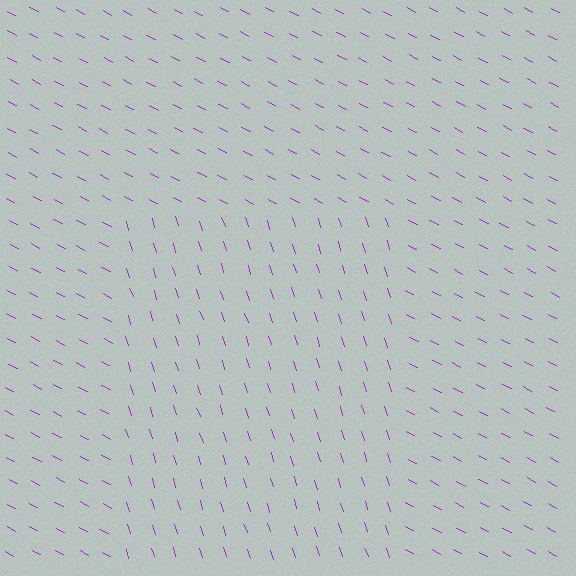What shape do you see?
I see a rectangle.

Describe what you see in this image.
The image is filled with small purple line segments. A rectangle region in the image has lines oriented differently from the surrounding lines, creating a visible texture boundary.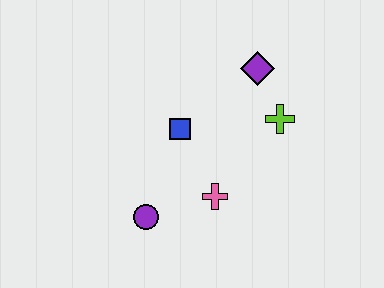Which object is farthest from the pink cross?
The purple diamond is farthest from the pink cross.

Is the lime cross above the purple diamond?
No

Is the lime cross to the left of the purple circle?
No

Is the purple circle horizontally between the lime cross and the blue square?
No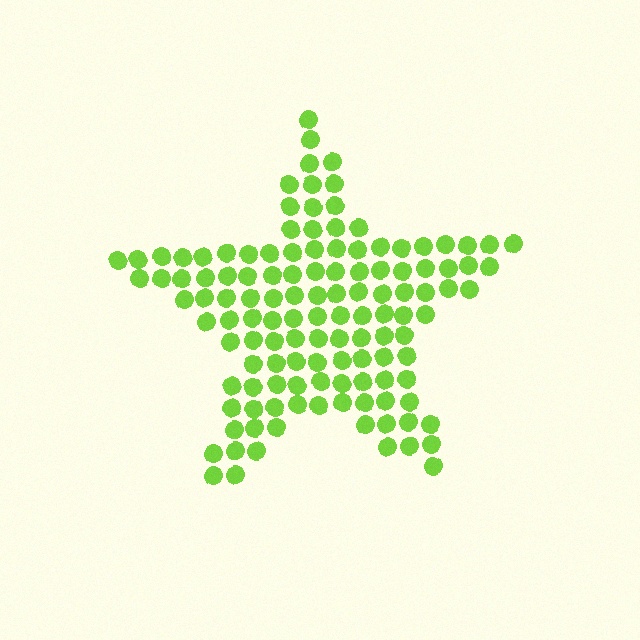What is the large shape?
The large shape is a star.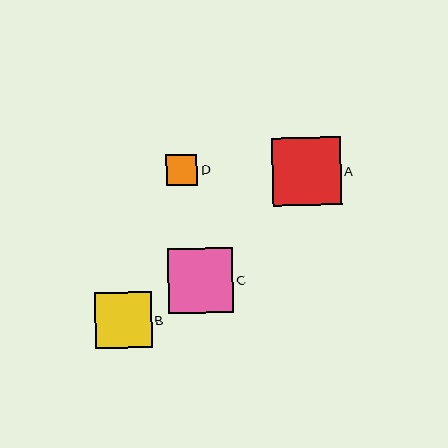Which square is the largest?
Square A is the largest with a size of approximately 69 pixels.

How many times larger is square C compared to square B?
Square C is approximately 1.2 times the size of square B.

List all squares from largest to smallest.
From largest to smallest: A, C, B, D.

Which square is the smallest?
Square D is the smallest with a size of approximately 31 pixels.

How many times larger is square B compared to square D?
Square B is approximately 1.8 times the size of square D.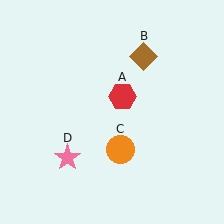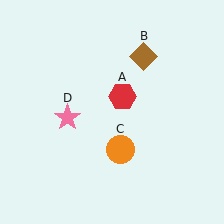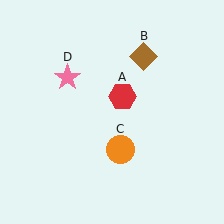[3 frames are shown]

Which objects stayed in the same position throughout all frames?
Red hexagon (object A) and brown diamond (object B) and orange circle (object C) remained stationary.